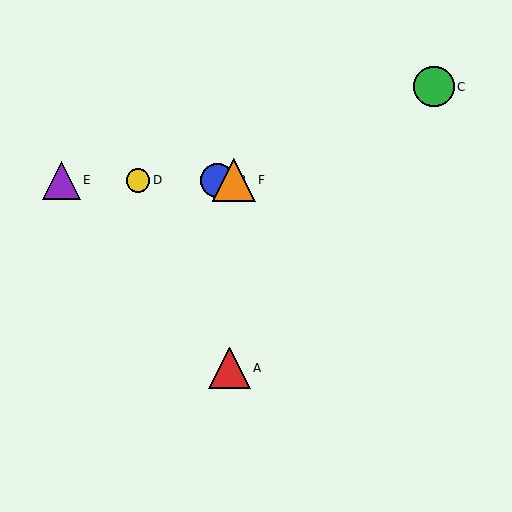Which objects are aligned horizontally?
Objects B, D, E, F are aligned horizontally.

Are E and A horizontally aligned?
No, E is at y≈180 and A is at y≈368.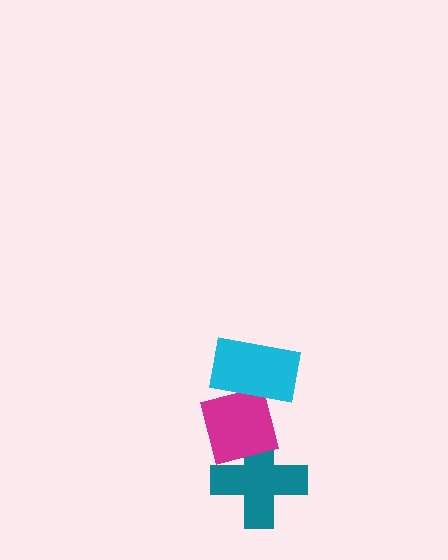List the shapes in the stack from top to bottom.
From top to bottom: the cyan rectangle, the magenta square, the teal cross.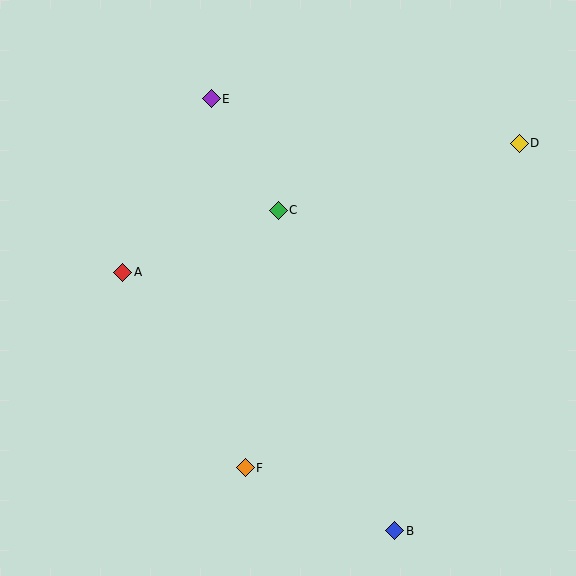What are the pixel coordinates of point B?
Point B is at (394, 531).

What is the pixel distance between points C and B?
The distance between C and B is 341 pixels.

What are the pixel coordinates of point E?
Point E is at (211, 99).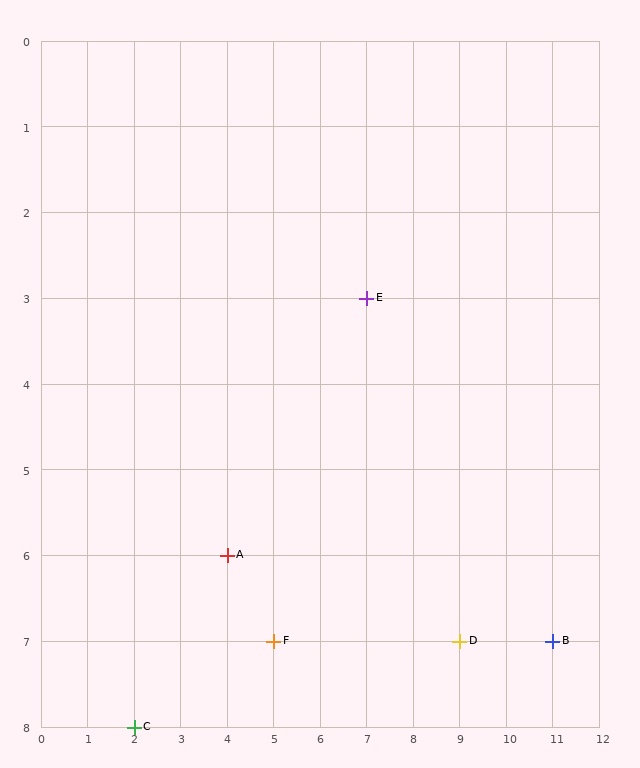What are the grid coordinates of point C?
Point C is at grid coordinates (2, 8).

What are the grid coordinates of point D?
Point D is at grid coordinates (9, 7).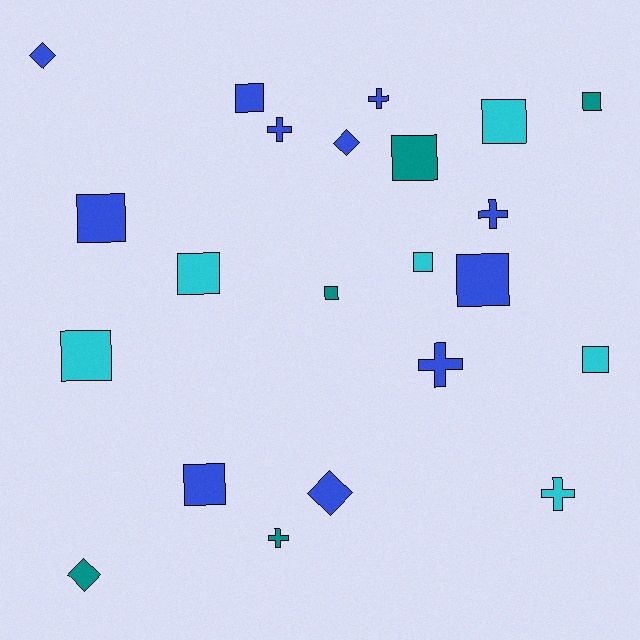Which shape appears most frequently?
Square, with 12 objects.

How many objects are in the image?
There are 22 objects.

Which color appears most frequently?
Blue, with 11 objects.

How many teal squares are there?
There are 3 teal squares.